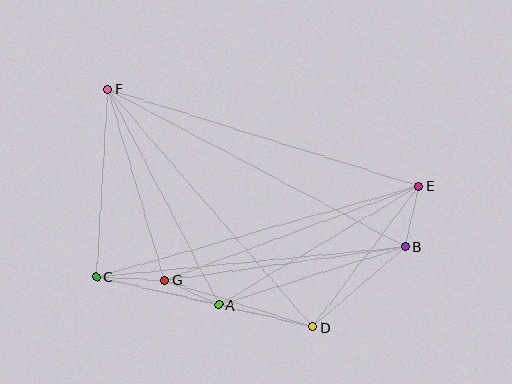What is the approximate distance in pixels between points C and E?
The distance between C and E is approximately 335 pixels.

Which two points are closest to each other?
Points A and G are closest to each other.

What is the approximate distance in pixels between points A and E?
The distance between A and E is approximately 233 pixels.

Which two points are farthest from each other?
Points B and F are farthest from each other.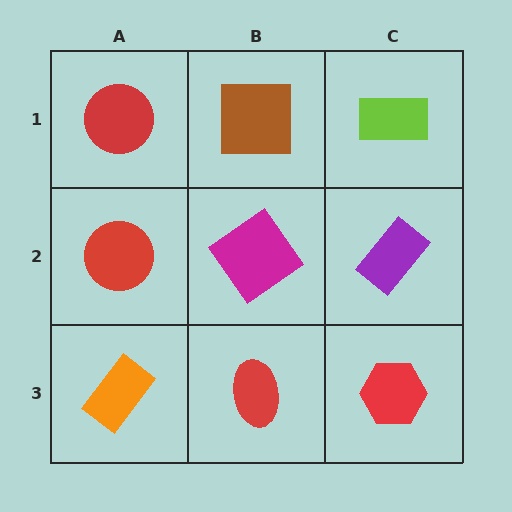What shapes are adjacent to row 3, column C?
A purple rectangle (row 2, column C), a red ellipse (row 3, column B).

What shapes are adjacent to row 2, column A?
A red circle (row 1, column A), an orange rectangle (row 3, column A), a magenta diamond (row 2, column B).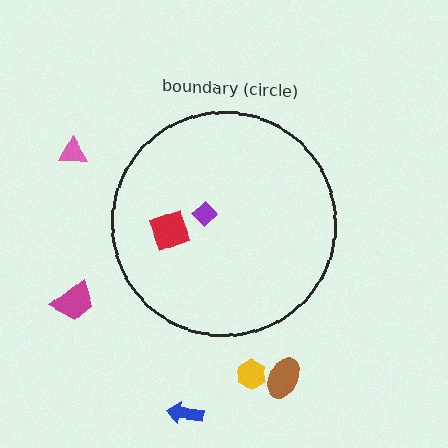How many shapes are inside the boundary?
2 inside, 5 outside.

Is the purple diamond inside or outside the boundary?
Inside.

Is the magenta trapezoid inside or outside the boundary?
Outside.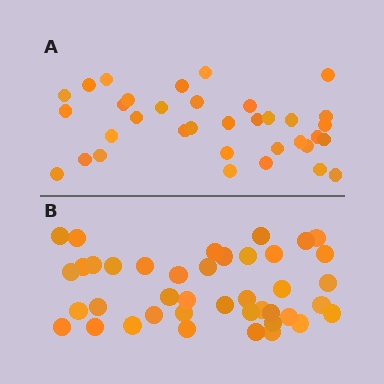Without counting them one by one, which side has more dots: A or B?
Region B (the bottom region) has more dots.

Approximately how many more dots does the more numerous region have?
Region B has about 6 more dots than region A.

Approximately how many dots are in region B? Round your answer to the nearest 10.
About 40 dots. (The exact count is 41, which rounds to 40.)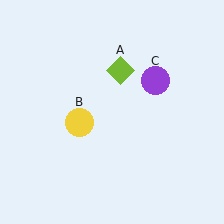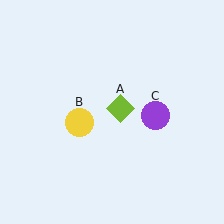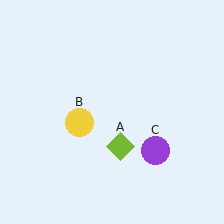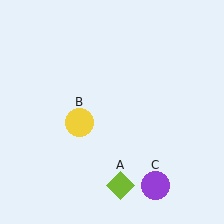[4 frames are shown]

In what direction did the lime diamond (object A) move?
The lime diamond (object A) moved down.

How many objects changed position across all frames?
2 objects changed position: lime diamond (object A), purple circle (object C).